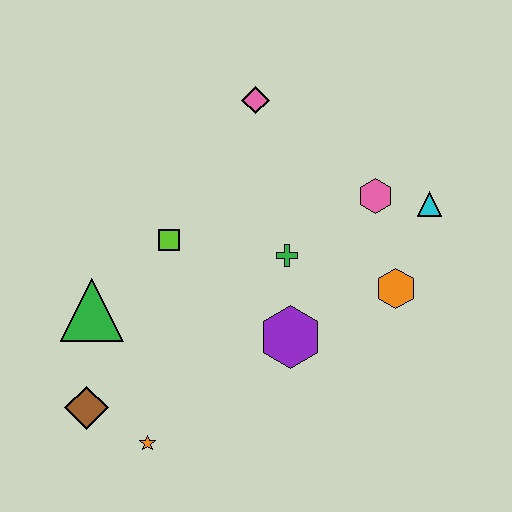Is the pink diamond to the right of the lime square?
Yes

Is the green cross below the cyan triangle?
Yes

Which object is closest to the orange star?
The brown diamond is closest to the orange star.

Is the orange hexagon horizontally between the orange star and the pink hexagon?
No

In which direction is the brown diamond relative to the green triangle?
The brown diamond is below the green triangle.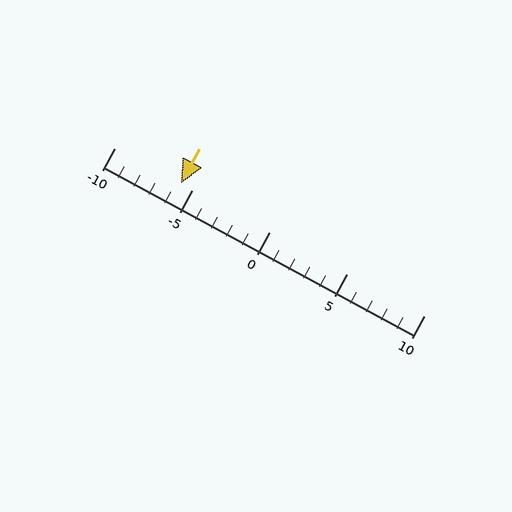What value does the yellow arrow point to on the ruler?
The yellow arrow points to approximately -6.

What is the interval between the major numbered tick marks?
The major tick marks are spaced 5 units apart.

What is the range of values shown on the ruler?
The ruler shows values from -10 to 10.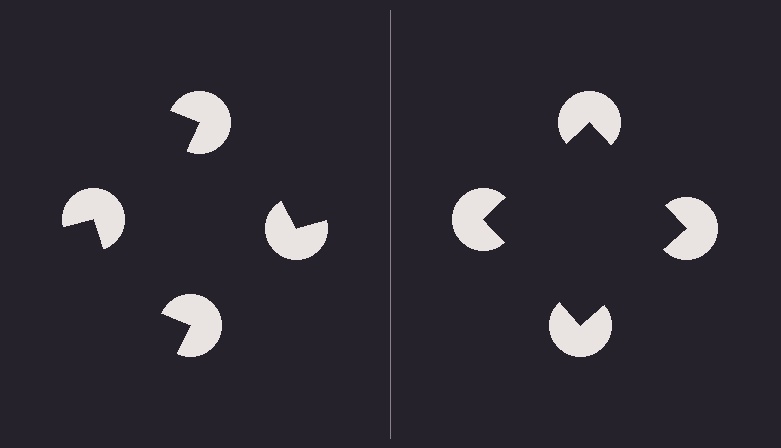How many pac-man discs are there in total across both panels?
8 — 4 on each side.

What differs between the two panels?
The pac-man discs are positioned identically on both sides; only the wedge orientations differ. On the right they align to a square; on the left they are misaligned.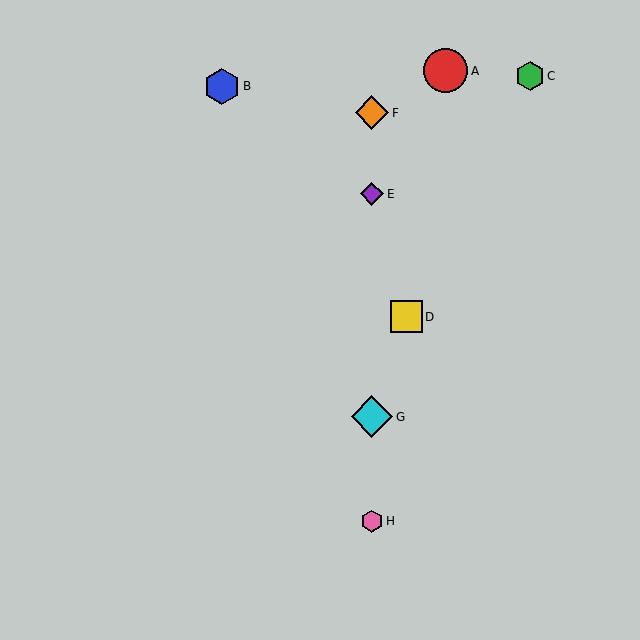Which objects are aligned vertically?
Objects E, F, G, H are aligned vertically.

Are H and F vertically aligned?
Yes, both are at x≈372.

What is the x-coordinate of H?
Object H is at x≈372.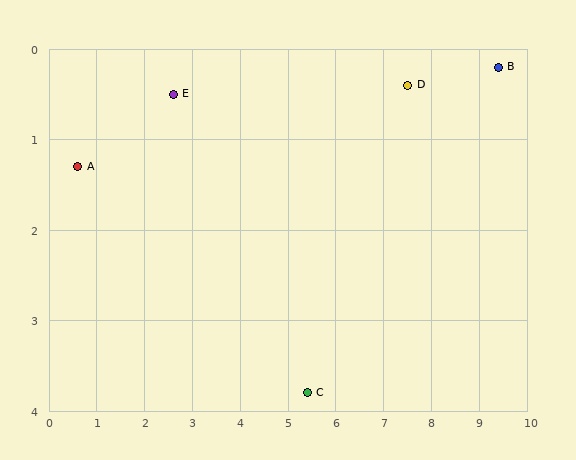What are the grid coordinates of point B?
Point B is at approximately (9.4, 0.2).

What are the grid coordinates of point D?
Point D is at approximately (7.5, 0.4).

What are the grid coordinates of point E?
Point E is at approximately (2.6, 0.5).